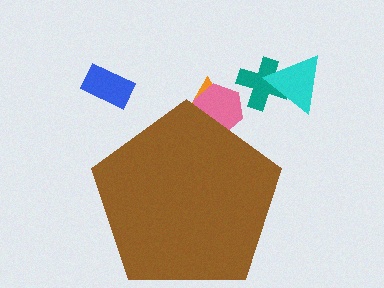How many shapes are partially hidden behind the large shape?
2 shapes are partially hidden.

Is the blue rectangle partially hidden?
No, the blue rectangle is fully visible.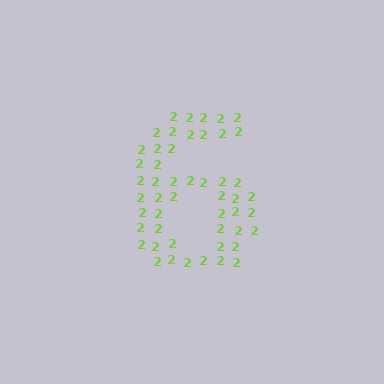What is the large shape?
The large shape is the digit 6.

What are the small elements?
The small elements are digit 2's.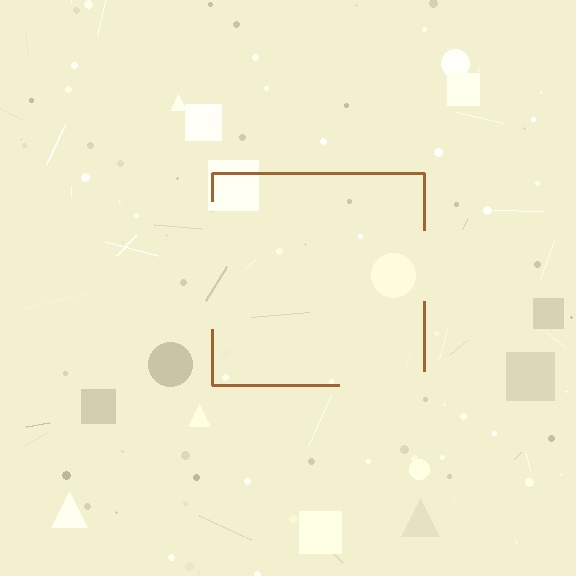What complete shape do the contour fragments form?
The contour fragments form a square.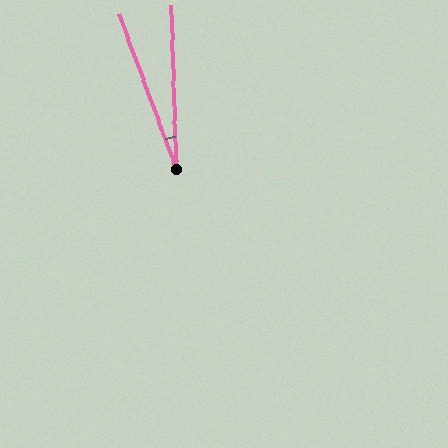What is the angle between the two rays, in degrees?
Approximately 19 degrees.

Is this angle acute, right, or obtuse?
It is acute.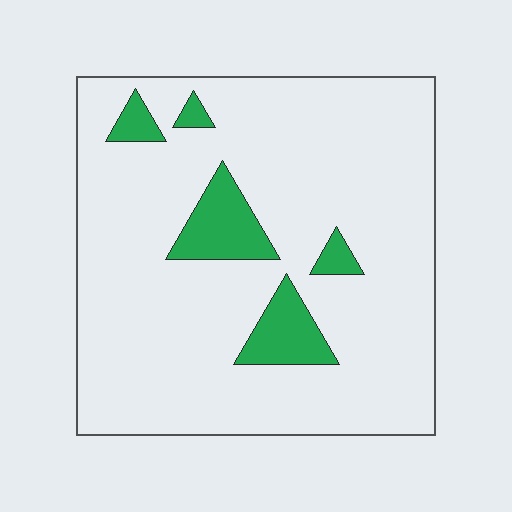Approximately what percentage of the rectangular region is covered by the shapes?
Approximately 10%.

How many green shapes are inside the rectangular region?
5.